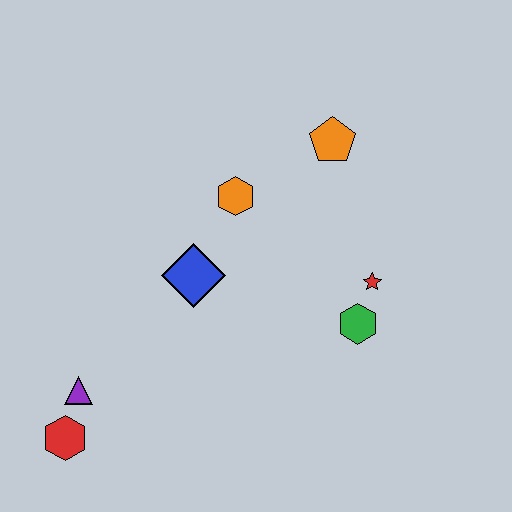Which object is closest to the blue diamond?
The orange hexagon is closest to the blue diamond.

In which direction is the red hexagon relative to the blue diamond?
The red hexagon is below the blue diamond.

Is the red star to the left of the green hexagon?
No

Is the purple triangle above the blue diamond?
No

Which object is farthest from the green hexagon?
The red hexagon is farthest from the green hexagon.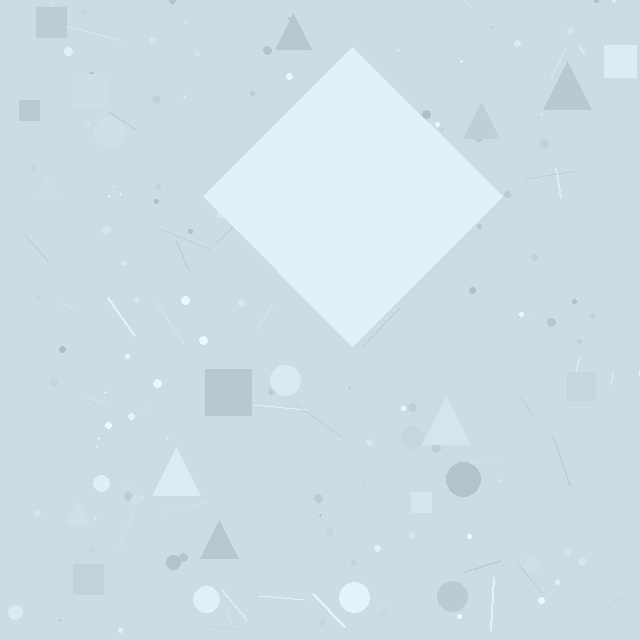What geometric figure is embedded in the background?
A diamond is embedded in the background.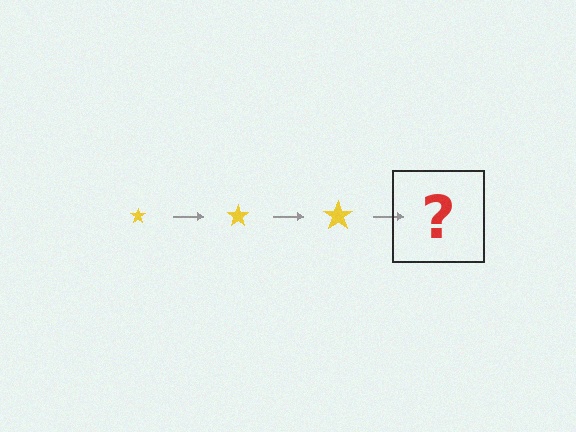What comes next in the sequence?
The next element should be a yellow star, larger than the previous one.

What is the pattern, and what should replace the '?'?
The pattern is that the star gets progressively larger each step. The '?' should be a yellow star, larger than the previous one.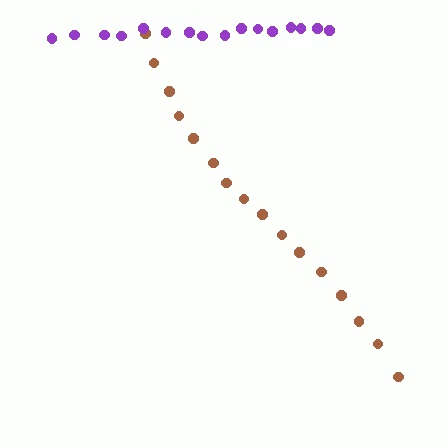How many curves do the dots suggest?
There are 2 distinct paths.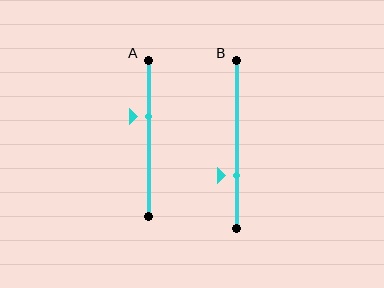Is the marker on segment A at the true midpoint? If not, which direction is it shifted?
No, the marker on segment A is shifted upward by about 14% of the segment length.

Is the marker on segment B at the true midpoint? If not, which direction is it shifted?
No, the marker on segment B is shifted downward by about 19% of the segment length.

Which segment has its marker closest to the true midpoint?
Segment A has its marker closest to the true midpoint.